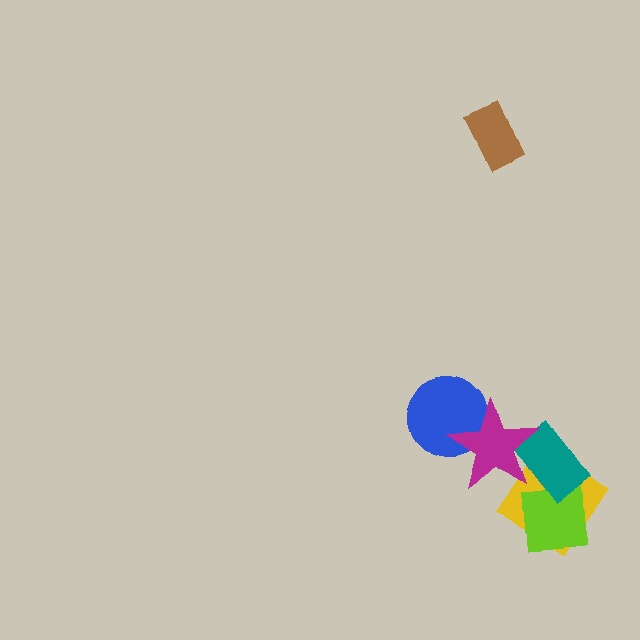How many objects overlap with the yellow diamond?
3 objects overlap with the yellow diamond.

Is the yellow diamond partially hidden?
Yes, it is partially covered by another shape.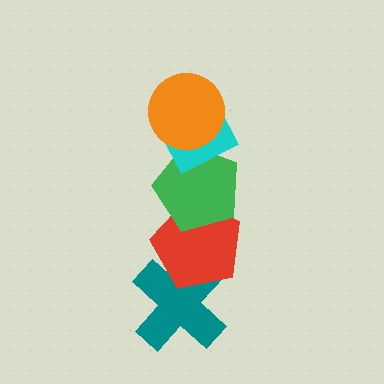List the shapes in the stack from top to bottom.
From top to bottom: the orange circle, the cyan diamond, the green pentagon, the red pentagon, the teal cross.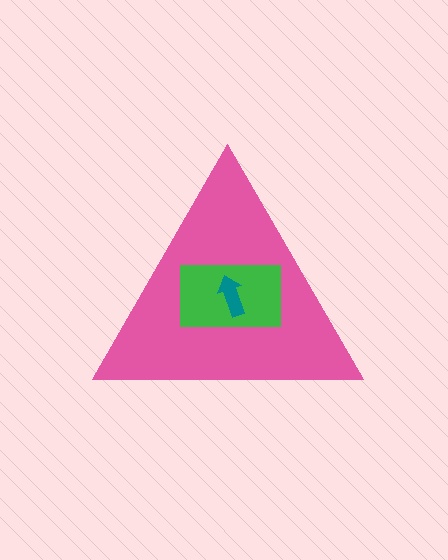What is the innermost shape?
The teal arrow.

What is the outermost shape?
The pink triangle.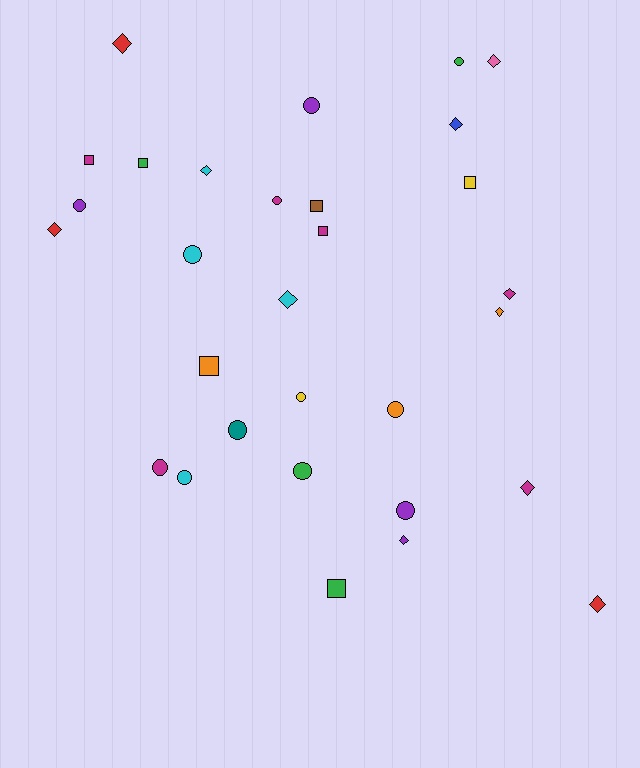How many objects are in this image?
There are 30 objects.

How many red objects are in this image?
There are 3 red objects.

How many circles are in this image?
There are 12 circles.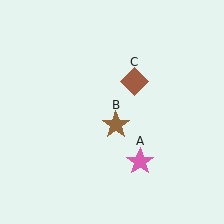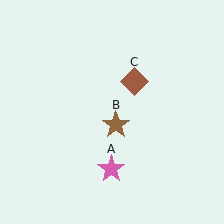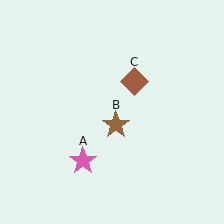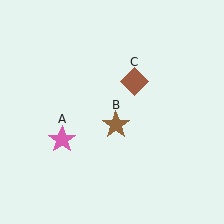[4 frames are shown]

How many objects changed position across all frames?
1 object changed position: pink star (object A).